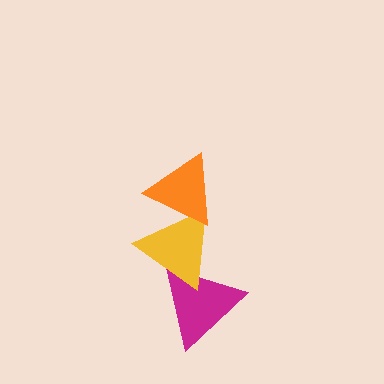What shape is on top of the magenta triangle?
The yellow triangle is on top of the magenta triangle.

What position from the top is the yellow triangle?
The yellow triangle is 2nd from the top.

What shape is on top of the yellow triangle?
The orange triangle is on top of the yellow triangle.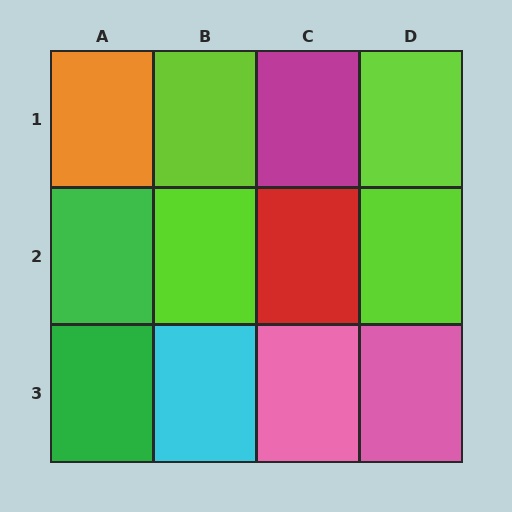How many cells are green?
2 cells are green.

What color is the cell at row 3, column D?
Pink.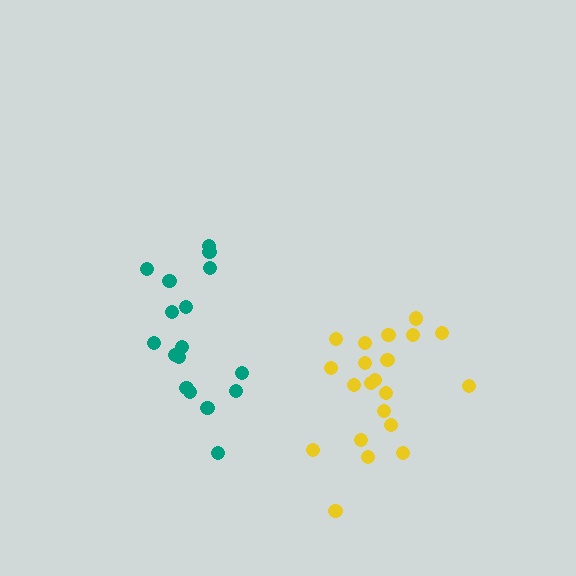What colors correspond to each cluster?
The clusters are colored: yellow, teal.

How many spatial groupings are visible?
There are 2 spatial groupings.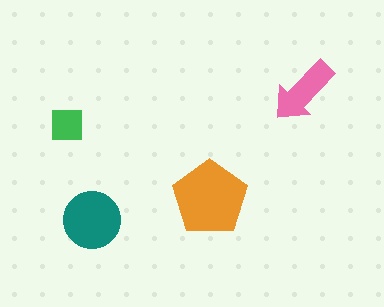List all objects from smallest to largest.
The green square, the pink arrow, the teal circle, the orange pentagon.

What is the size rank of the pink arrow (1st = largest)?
3rd.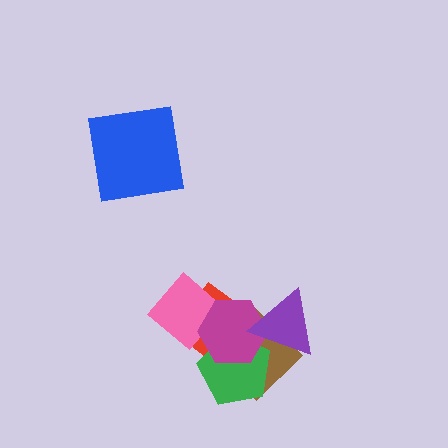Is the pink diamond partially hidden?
Yes, it is partially covered by another shape.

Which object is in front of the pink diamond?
The magenta hexagon is in front of the pink diamond.